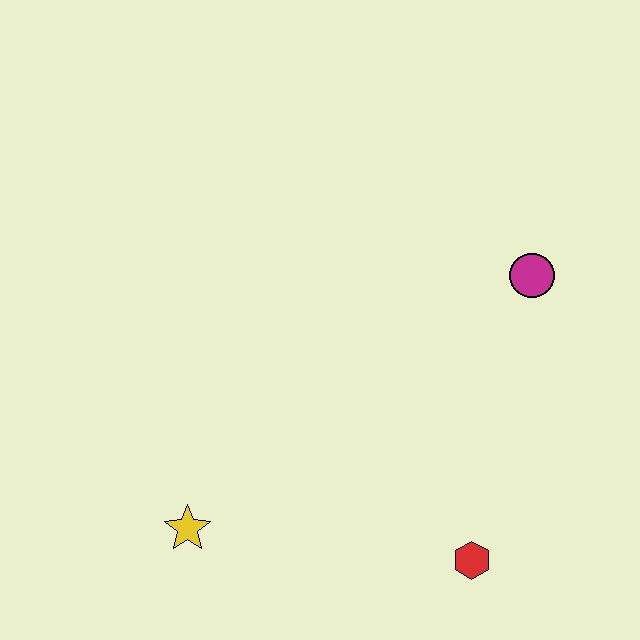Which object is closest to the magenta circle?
The red hexagon is closest to the magenta circle.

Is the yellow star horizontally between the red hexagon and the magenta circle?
No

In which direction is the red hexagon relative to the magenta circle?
The red hexagon is below the magenta circle.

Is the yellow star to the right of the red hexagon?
No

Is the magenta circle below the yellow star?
No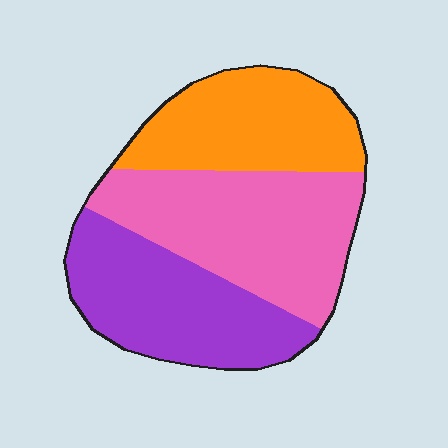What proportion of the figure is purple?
Purple takes up between a quarter and a half of the figure.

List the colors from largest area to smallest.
From largest to smallest: pink, purple, orange.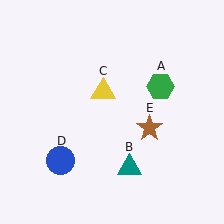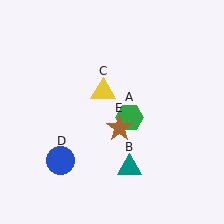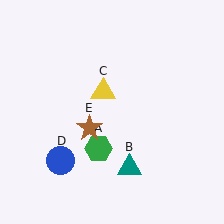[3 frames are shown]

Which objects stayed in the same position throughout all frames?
Teal triangle (object B) and yellow triangle (object C) and blue circle (object D) remained stationary.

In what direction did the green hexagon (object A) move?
The green hexagon (object A) moved down and to the left.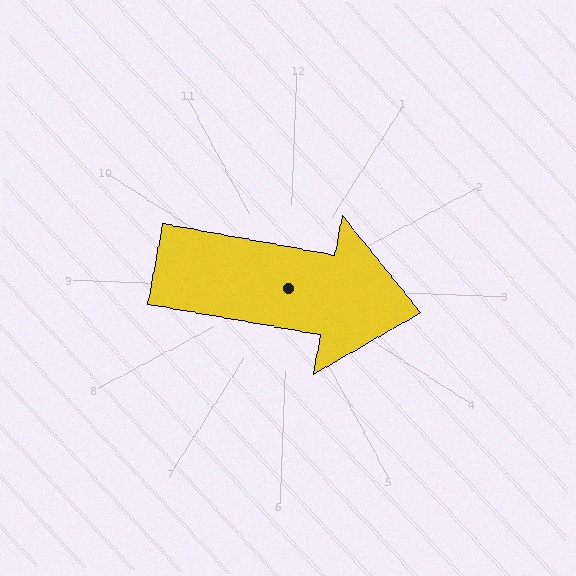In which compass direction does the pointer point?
East.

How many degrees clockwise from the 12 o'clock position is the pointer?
Approximately 98 degrees.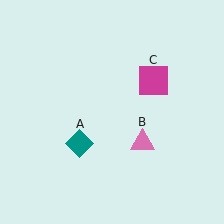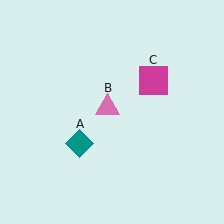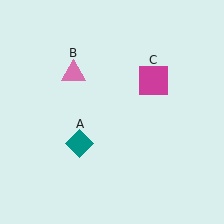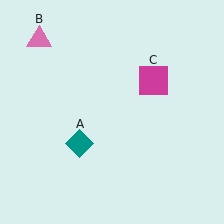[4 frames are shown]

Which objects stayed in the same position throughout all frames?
Teal diamond (object A) and magenta square (object C) remained stationary.